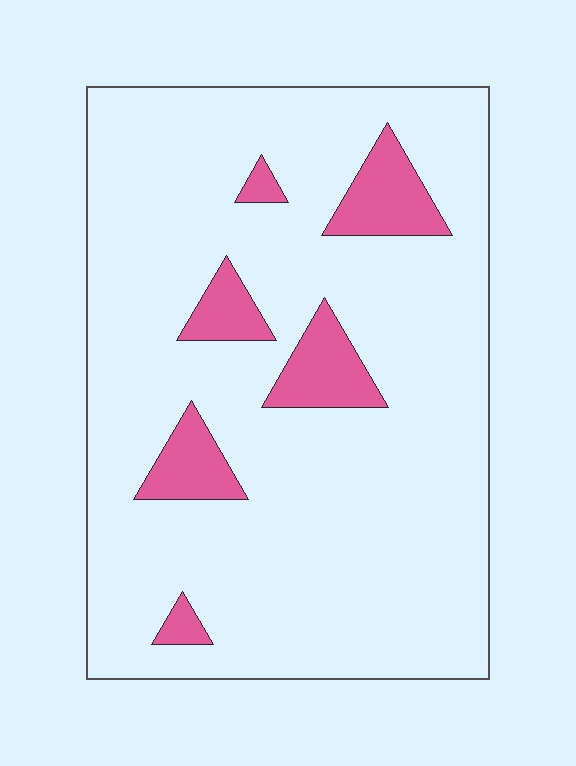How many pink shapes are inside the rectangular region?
6.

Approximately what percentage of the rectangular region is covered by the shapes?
Approximately 10%.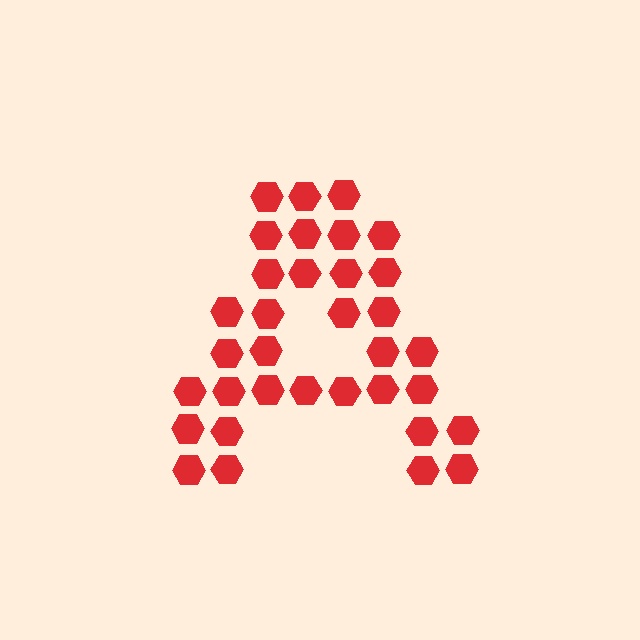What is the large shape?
The large shape is the letter A.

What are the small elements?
The small elements are hexagons.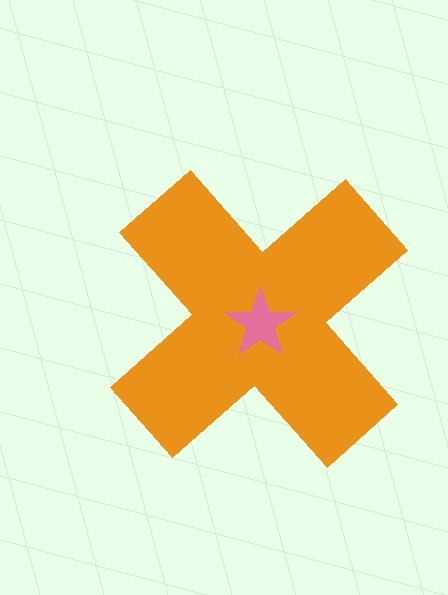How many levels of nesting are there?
2.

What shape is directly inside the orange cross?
The pink star.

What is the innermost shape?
The pink star.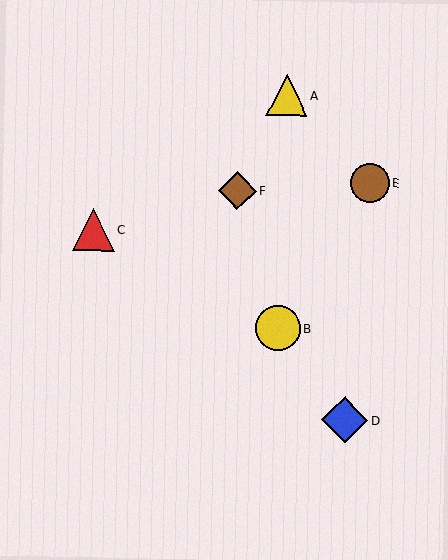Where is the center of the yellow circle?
The center of the yellow circle is at (278, 328).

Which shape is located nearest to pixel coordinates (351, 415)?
The blue diamond (labeled D) at (345, 420) is nearest to that location.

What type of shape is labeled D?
Shape D is a blue diamond.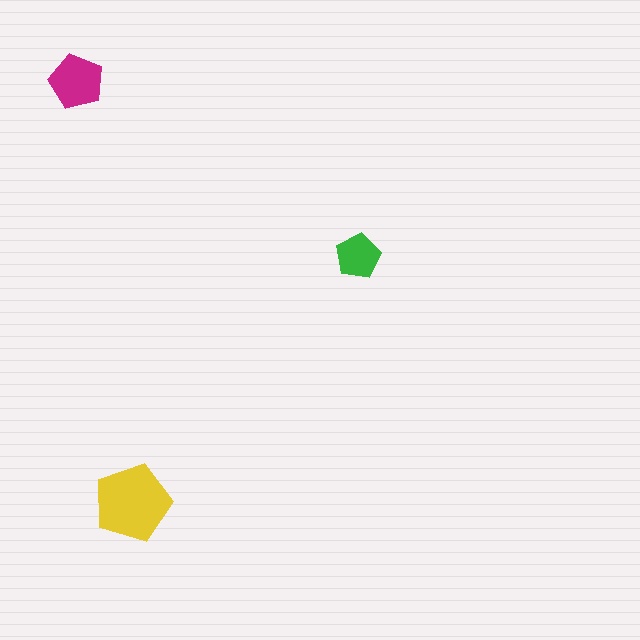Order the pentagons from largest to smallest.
the yellow one, the magenta one, the green one.